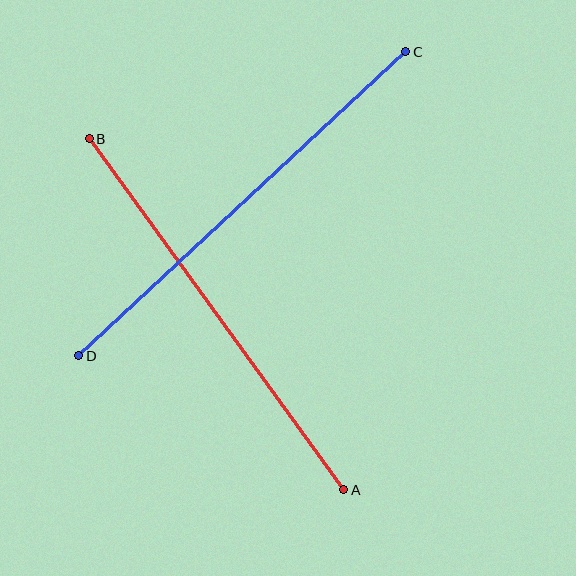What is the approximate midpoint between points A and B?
The midpoint is at approximately (216, 314) pixels.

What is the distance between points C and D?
The distance is approximately 446 pixels.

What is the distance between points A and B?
The distance is approximately 434 pixels.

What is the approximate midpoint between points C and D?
The midpoint is at approximately (242, 204) pixels.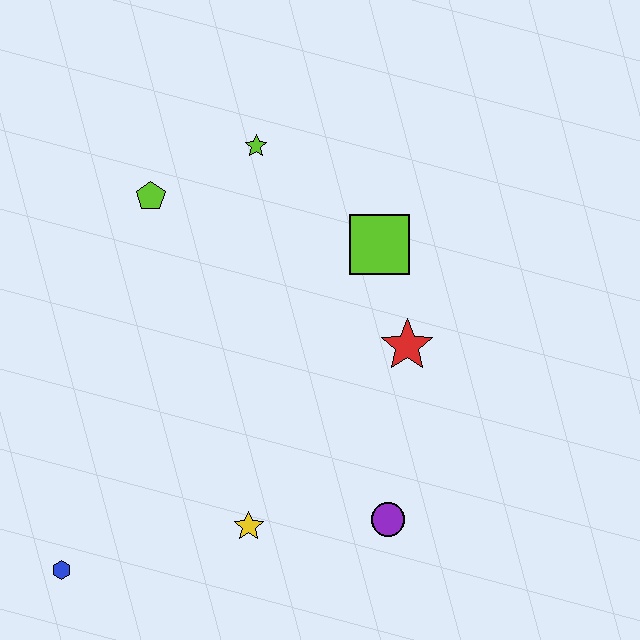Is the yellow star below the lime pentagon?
Yes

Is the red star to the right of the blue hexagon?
Yes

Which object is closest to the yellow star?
The purple circle is closest to the yellow star.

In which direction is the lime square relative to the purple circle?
The lime square is above the purple circle.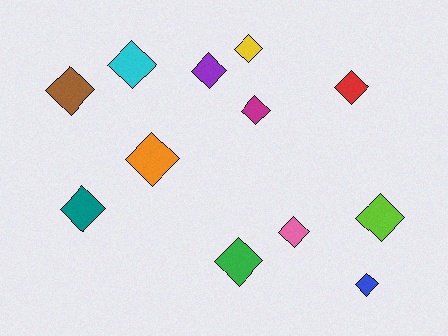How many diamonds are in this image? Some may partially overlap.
There are 12 diamonds.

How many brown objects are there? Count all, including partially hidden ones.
There is 1 brown object.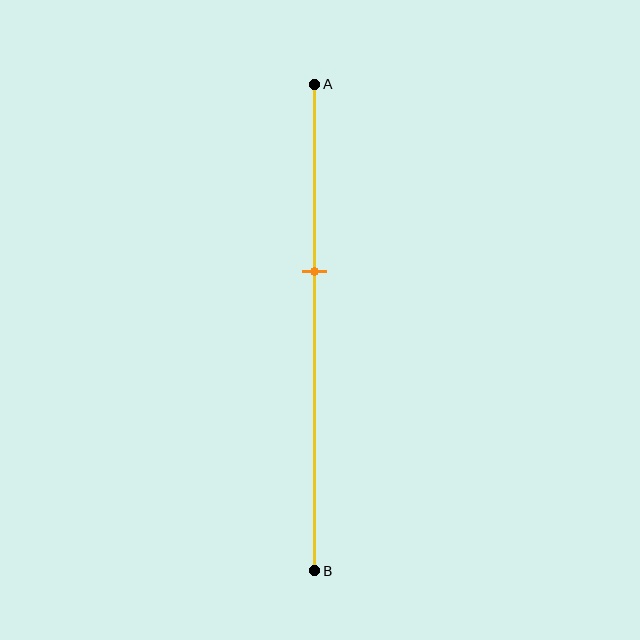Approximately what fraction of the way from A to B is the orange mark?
The orange mark is approximately 40% of the way from A to B.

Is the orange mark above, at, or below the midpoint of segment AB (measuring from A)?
The orange mark is above the midpoint of segment AB.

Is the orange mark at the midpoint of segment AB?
No, the mark is at about 40% from A, not at the 50% midpoint.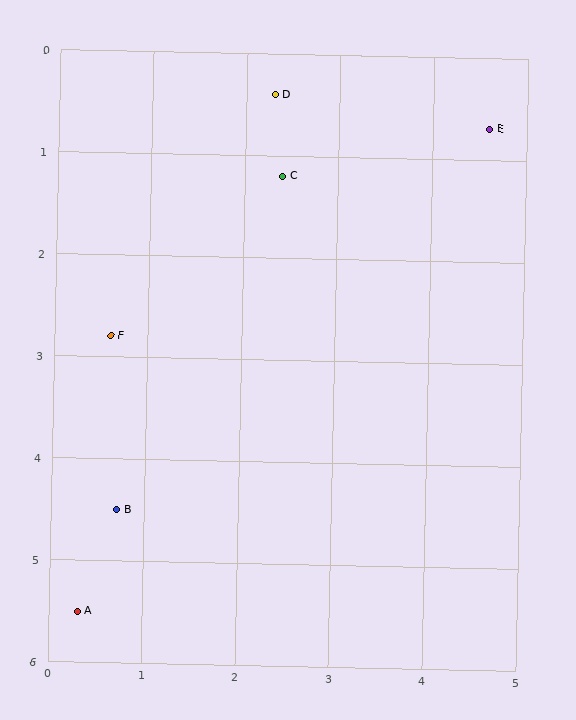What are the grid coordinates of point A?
Point A is at approximately (0.3, 5.5).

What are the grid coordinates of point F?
Point F is at approximately (0.6, 2.8).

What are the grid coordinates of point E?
Point E is at approximately (4.6, 0.7).